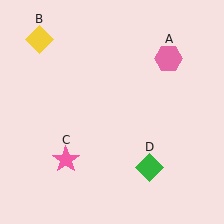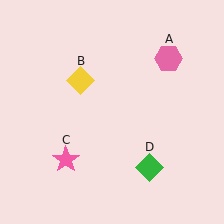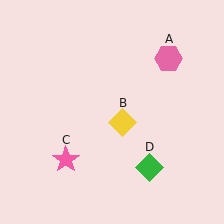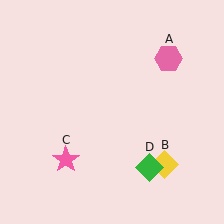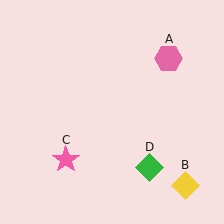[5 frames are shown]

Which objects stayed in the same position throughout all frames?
Pink hexagon (object A) and pink star (object C) and green diamond (object D) remained stationary.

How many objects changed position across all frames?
1 object changed position: yellow diamond (object B).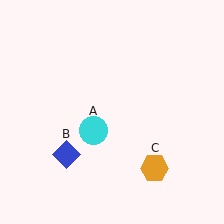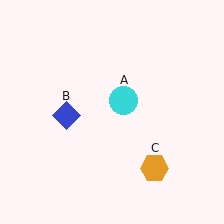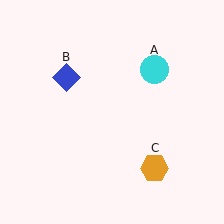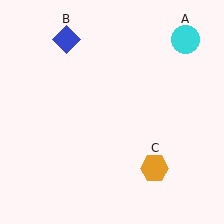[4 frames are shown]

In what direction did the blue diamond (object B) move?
The blue diamond (object B) moved up.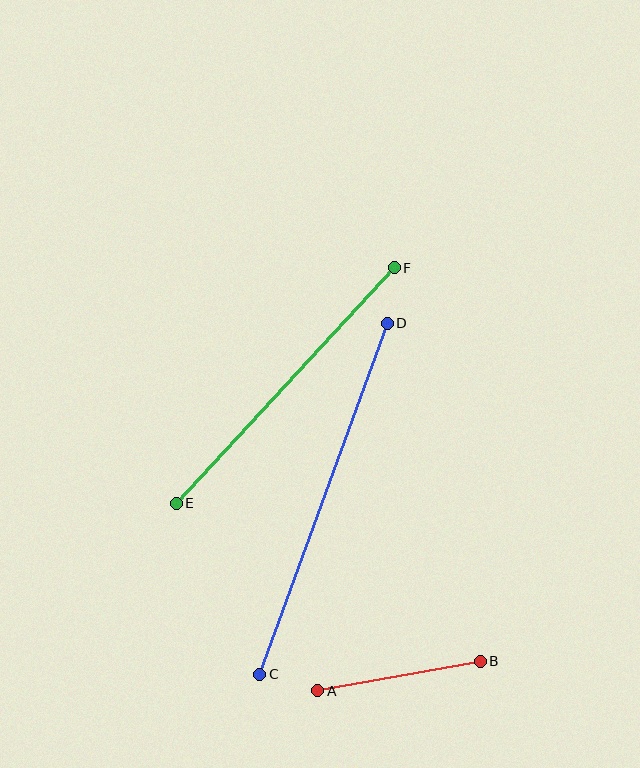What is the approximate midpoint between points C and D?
The midpoint is at approximately (324, 499) pixels.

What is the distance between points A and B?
The distance is approximately 165 pixels.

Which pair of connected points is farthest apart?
Points C and D are farthest apart.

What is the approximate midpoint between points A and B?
The midpoint is at approximately (399, 676) pixels.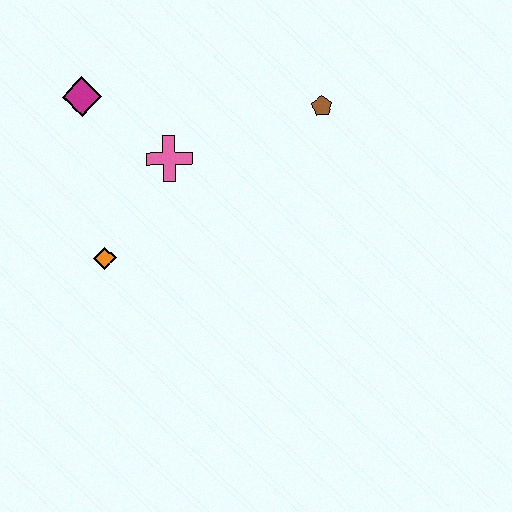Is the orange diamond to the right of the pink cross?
No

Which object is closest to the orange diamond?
The pink cross is closest to the orange diamond.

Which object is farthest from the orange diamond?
The brown pentagon is farthest from the orange diamond.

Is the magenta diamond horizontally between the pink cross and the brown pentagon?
No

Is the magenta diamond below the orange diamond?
No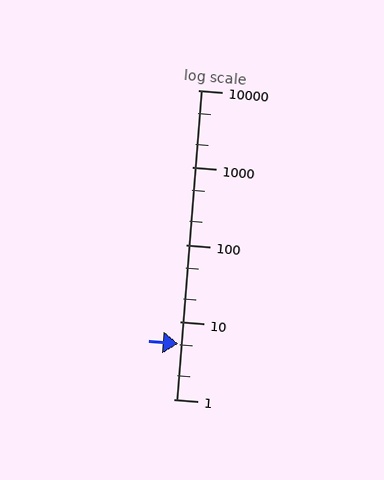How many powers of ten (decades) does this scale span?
The scale spans 4 decades, from 1 to 10000.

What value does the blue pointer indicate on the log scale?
The pointer indicates approximately 5.2.